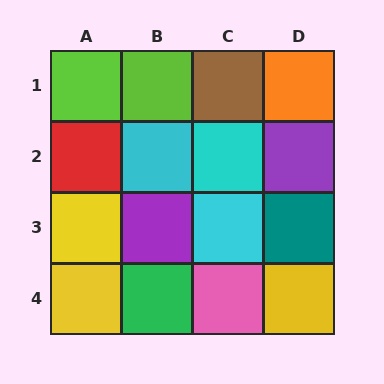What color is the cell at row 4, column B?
Green.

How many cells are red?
1 cell is red.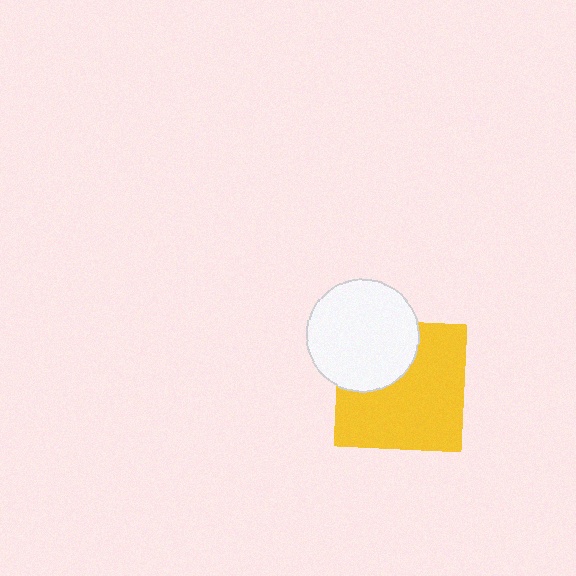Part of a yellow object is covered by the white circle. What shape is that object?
It is a square.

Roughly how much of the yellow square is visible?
Most of it is visible (roughly 68%).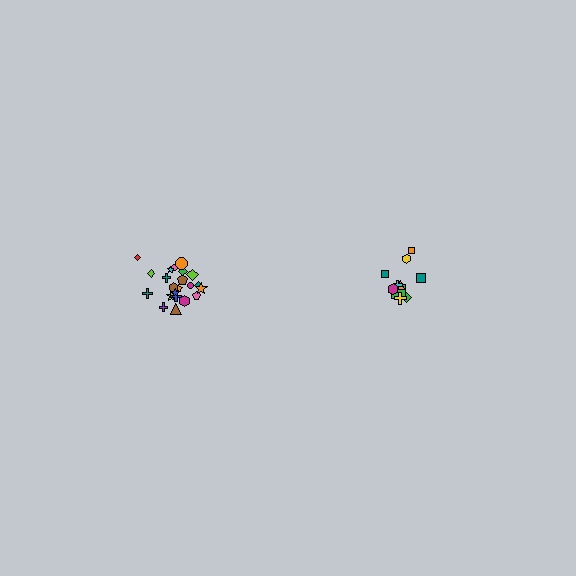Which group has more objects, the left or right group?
The left group.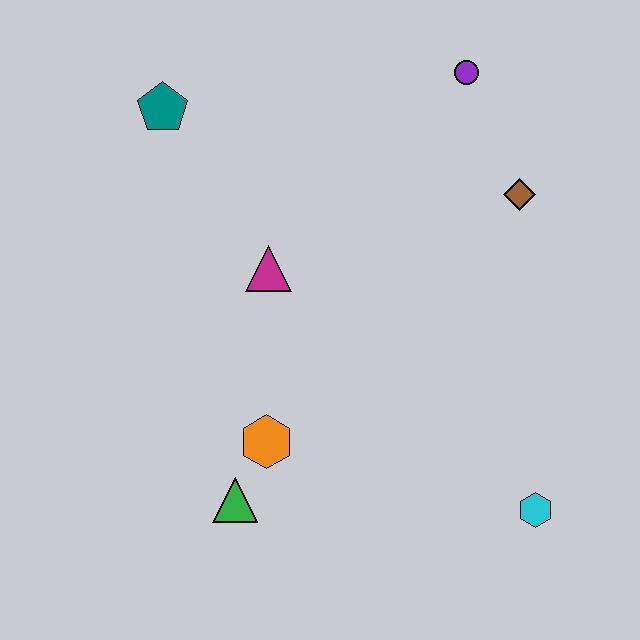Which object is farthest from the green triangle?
The purple circle is farthest from the green triangle.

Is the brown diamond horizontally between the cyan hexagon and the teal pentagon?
Yes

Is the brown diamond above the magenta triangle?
Yes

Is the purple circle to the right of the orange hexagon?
Yes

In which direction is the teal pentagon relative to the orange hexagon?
The teal pentagon is above the orange hexagon.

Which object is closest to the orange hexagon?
The green triangle is closest to the orange hexagon.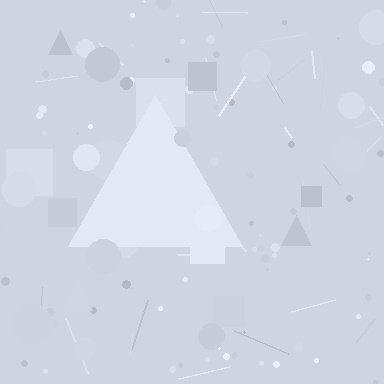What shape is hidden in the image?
A triangle is hidden in the image.